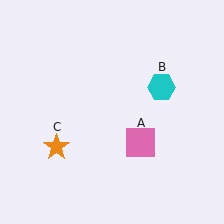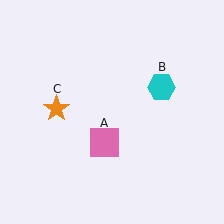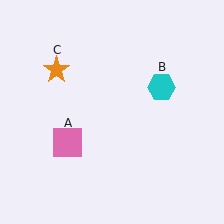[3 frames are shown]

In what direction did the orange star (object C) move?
The orange star (object C) moved up.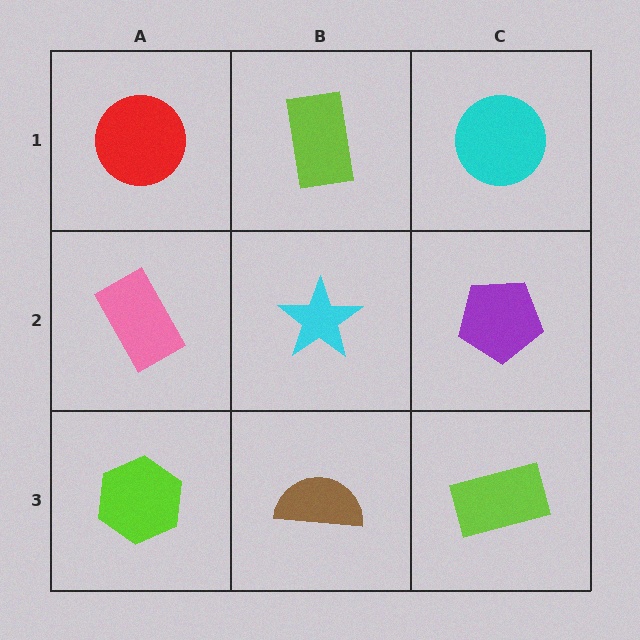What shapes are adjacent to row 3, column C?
A purple pentagon (row 2, column C), a brown semicircle (row 3, column B).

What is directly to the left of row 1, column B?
A red circle.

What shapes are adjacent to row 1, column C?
A purple pentagon (row 2, column C), a lime rectangle (row 1, column B).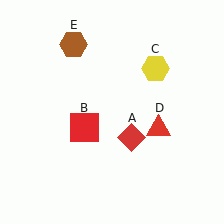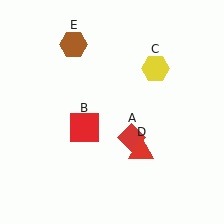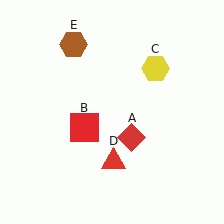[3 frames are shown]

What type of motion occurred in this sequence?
The red triangle (object D) rotated clockwise around the center of the scene.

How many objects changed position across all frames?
1 object changed position: red triangle (object D).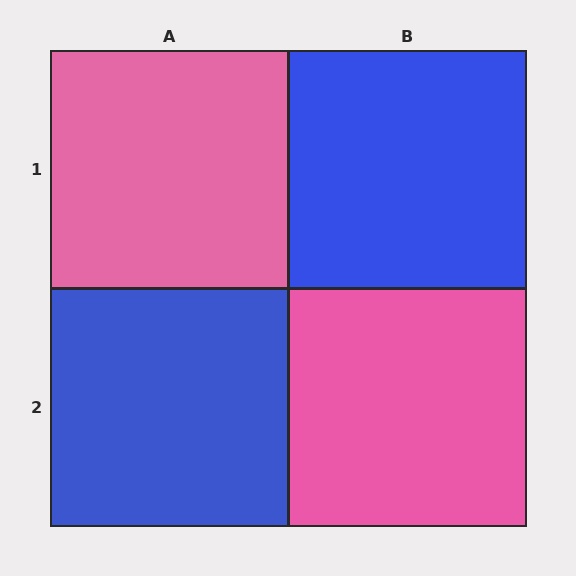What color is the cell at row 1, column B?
Blue.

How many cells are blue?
2 cells are blue.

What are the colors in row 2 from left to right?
Blue, pink.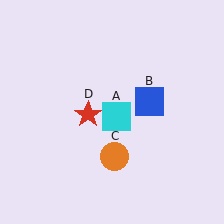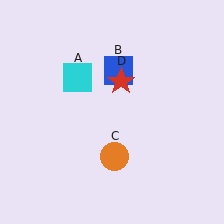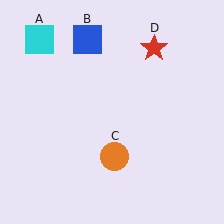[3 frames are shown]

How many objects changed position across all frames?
3 objects changed position: cyan square (object A), blue square (object B), red star (object D).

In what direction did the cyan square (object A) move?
The cyan square (object A) moved up and to the left.